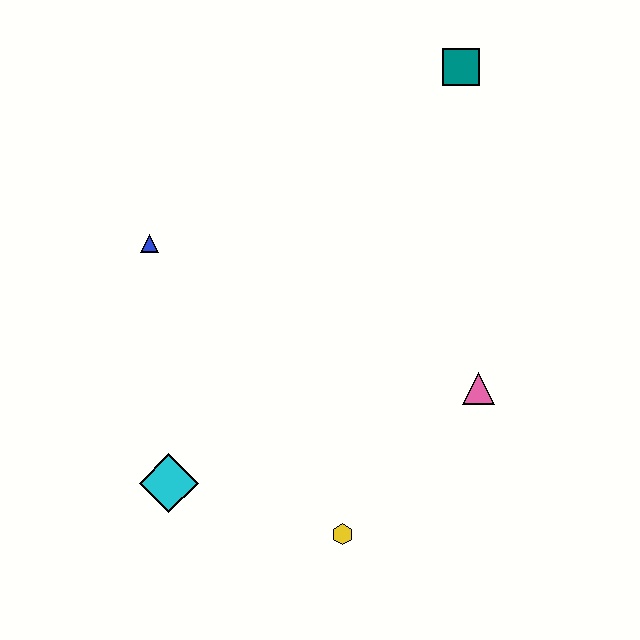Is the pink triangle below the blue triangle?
Yes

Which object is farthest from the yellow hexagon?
The teal square is farthest from the yellow hexagon.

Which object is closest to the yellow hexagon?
The cyan diamond is closest to the yellow hexagon.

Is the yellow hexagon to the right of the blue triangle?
Yes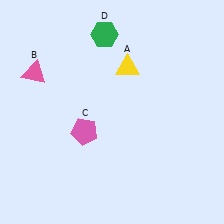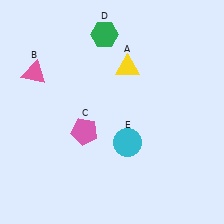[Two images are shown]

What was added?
A cyan circle (E) was added in Image 2.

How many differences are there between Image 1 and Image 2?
There is 1 difference between the two images.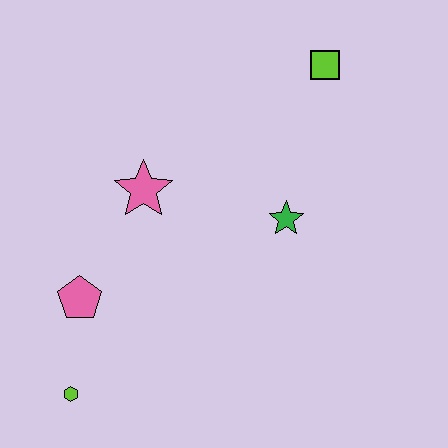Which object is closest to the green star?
The pink star is closest to the green star.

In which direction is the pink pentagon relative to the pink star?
The pink pentagon is below the pink star.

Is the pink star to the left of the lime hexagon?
No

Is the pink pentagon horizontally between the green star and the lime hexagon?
Yes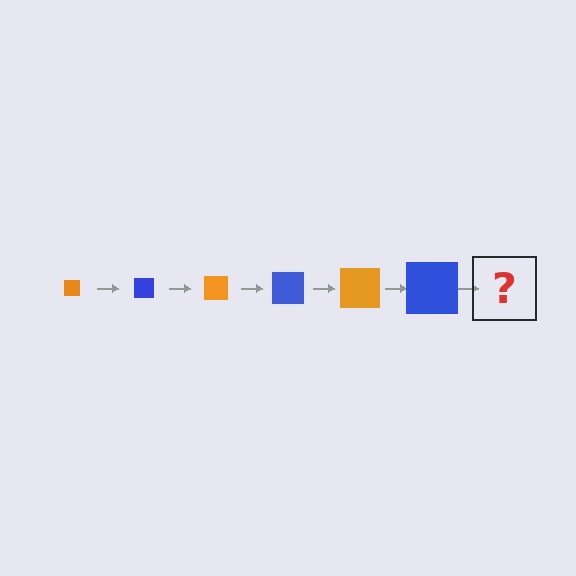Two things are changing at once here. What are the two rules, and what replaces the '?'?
The two rules are that the square grows larger each step and the color cycles through orange and blue. The '?' should be an orange square, larger than the previous one.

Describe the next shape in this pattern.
It should be an orange square, larger than the previous one.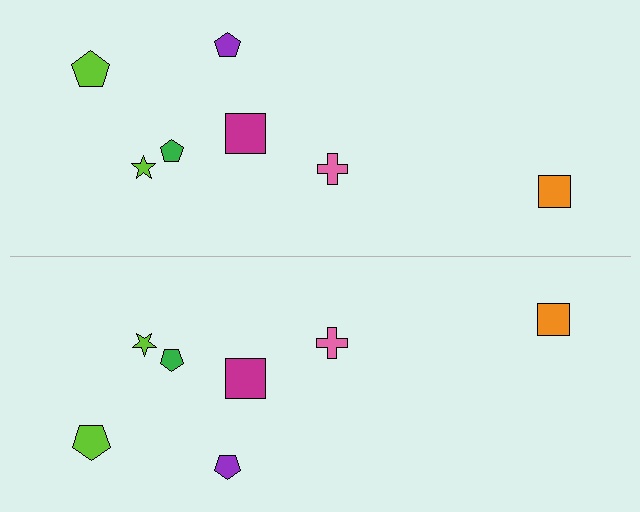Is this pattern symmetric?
Yes, this pattern has bilateral (reflection) symmetry.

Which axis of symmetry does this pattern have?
The pattern has a horizontal axis of symmetry running through the center of the image.